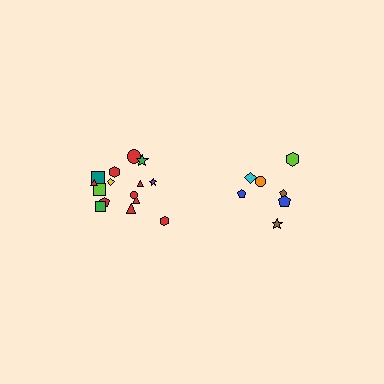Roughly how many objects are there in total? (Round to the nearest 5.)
Roughly 20 objects in total.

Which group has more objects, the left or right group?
The left group.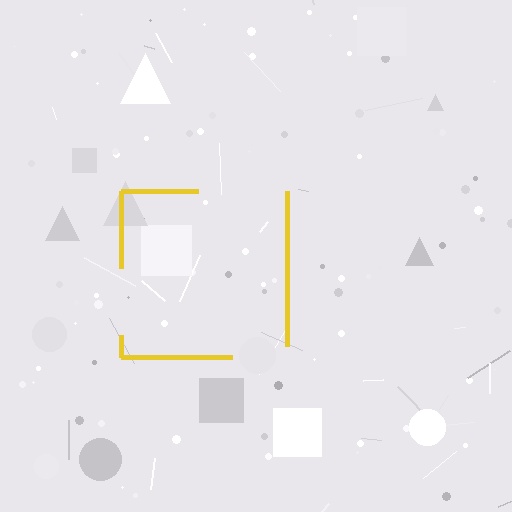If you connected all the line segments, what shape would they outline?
They would outline a square.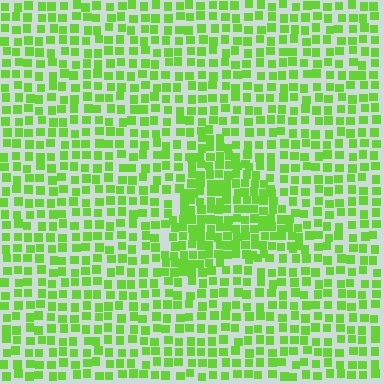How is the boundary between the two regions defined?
The boundary is defined by a change in element density (approximately 1.7x ratio). All elements are the same color, size, and shape.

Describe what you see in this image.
The image contains small lime elements arranged at two different densities. A triangle-shaped region is visible where the elements are more densely packed than the surrounding area.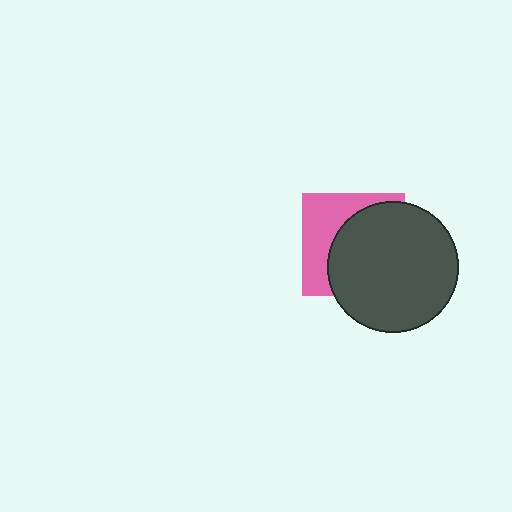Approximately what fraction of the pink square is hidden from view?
Roughly 60% of the pink square is hidden behind the dark gray circle.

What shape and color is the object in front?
The object in front is a dark gray circle.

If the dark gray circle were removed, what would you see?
You would see the complete pink square.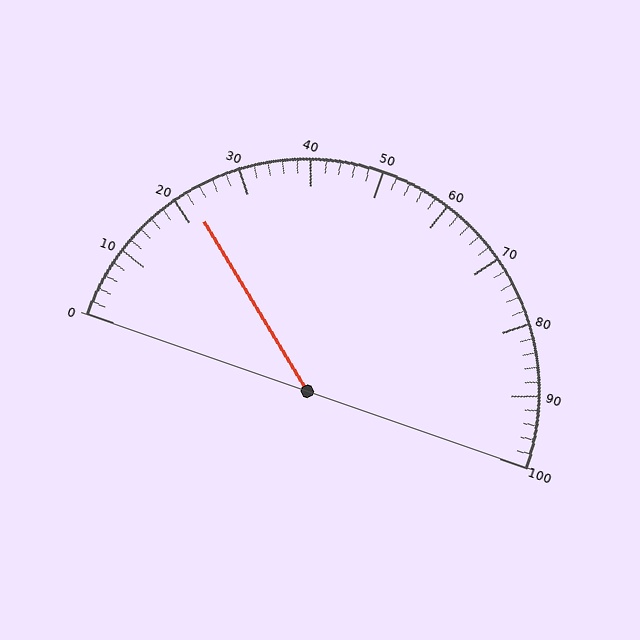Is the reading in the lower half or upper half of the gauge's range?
The reading is in the lower half of the range (0 to 100).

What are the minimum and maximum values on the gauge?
The gauge ranges from 0 to 100.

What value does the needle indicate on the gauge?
The needle indicates approximately 22.